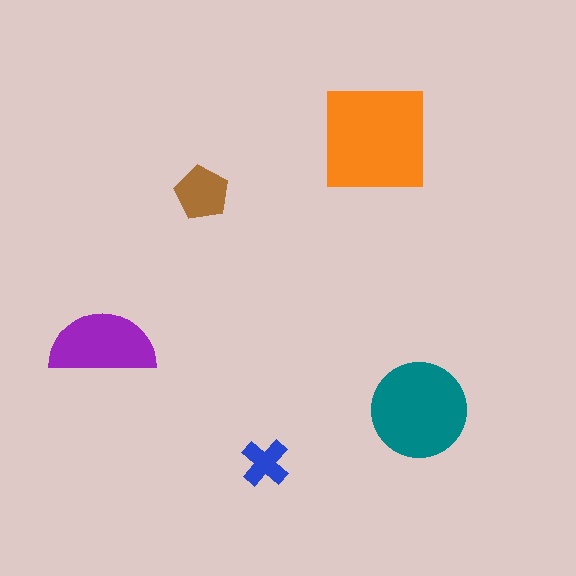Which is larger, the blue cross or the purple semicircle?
The purple semicircle.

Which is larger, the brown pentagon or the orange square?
The orange square.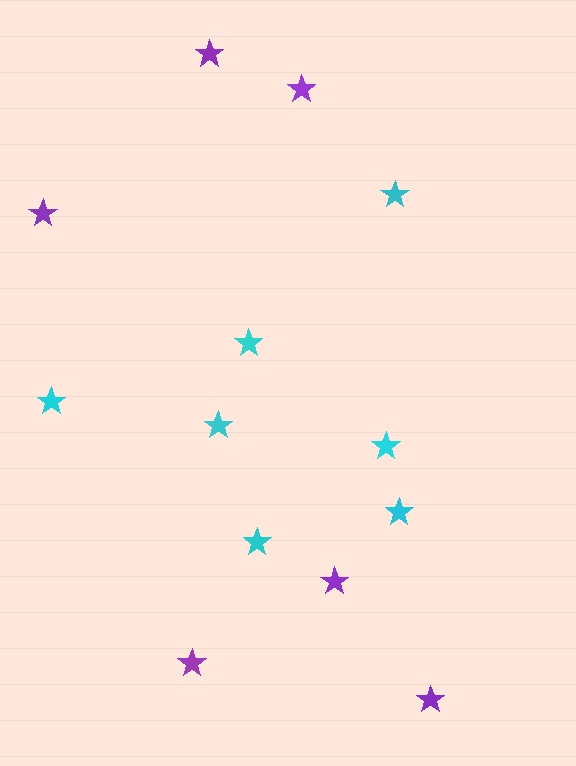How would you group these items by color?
There are 2 groups: one group of purple stars (6) and one group of cyan stars (7).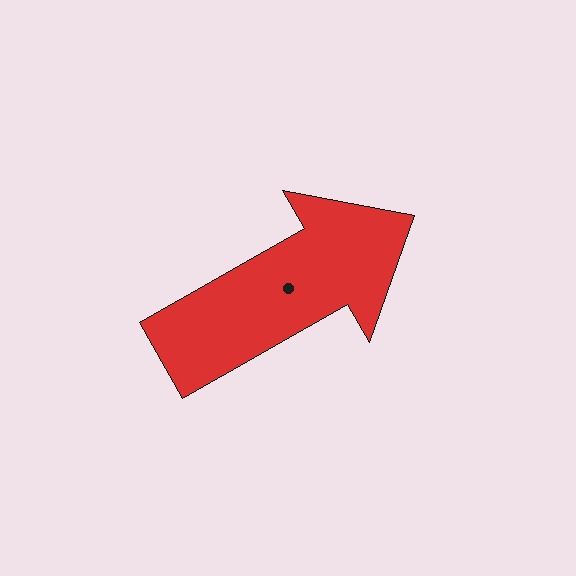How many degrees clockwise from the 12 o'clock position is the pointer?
Approximately 60 degrees.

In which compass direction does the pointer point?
Northeast.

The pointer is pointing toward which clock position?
Roughly 2 o'clock.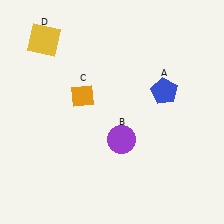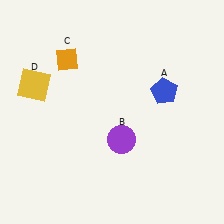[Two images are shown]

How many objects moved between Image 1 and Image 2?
2 objects moved between the two images.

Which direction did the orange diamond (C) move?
The orange diamond (C) moved up.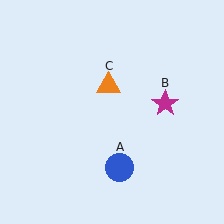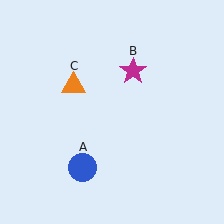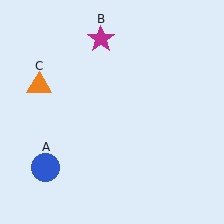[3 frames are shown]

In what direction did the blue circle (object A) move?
The blue circle (object A) moved left.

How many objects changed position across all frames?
3 objects changed position: blue circle (object A), magenta star (object B), orange triangle (object C).